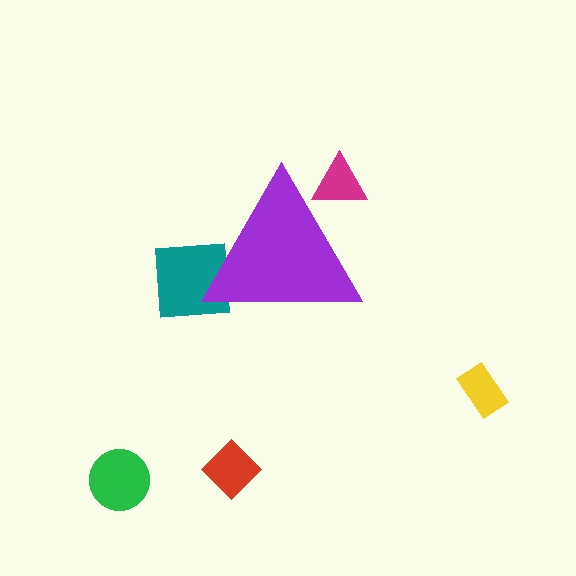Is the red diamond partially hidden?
No, the red diamond is fully visible.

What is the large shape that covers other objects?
A purple triangle.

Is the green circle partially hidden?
No, the green circle is fully visible.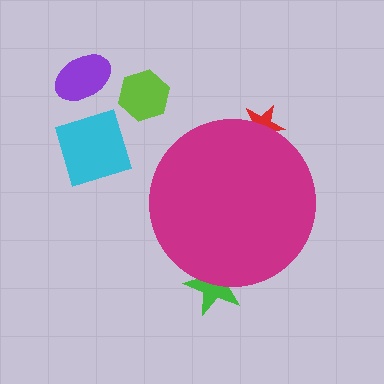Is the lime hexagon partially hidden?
No, the lime hexagon is fully visible.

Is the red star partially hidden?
Yes, the red star is partially hidden behind the magenta circle.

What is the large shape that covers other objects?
A magenta circle.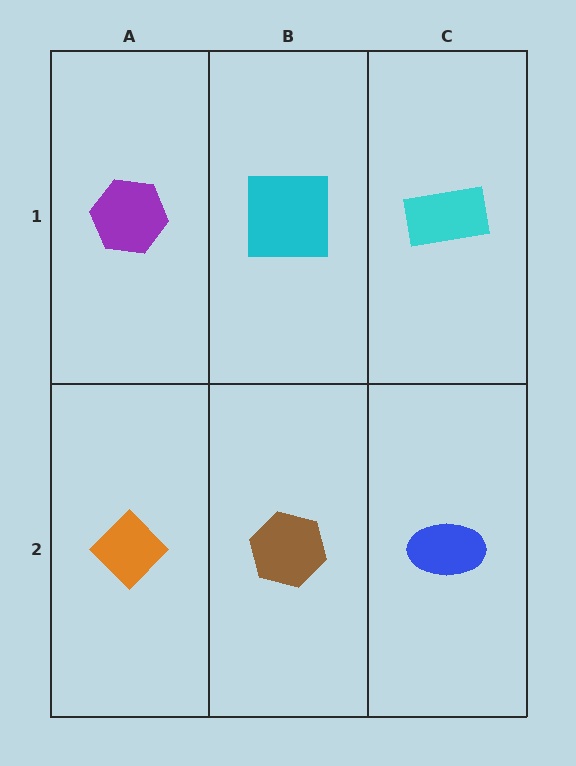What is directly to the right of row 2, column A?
A brown hexagon.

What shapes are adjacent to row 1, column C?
A blue ellipse (row 2, column C), a cyan square (row 1, column B).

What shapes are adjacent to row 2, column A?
A purple hexagon (row 1, column A), a brown hexagon (row 2, column B).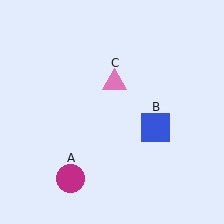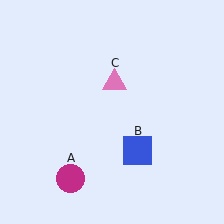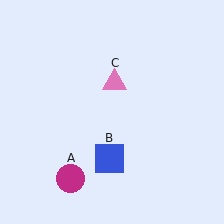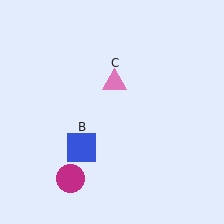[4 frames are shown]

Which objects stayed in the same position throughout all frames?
Magenta circle (object A) and pink triangle (object C) remained stationary.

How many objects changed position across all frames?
1 object changed position: blue square (object B).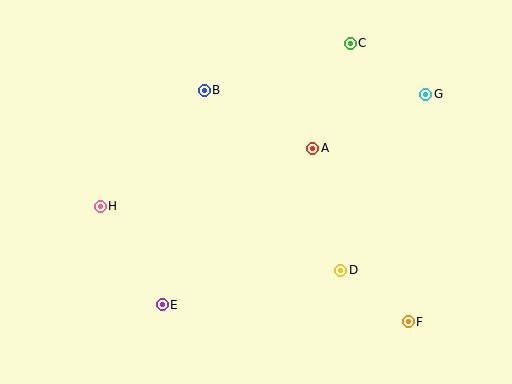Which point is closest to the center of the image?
Point A at (313, 148) is closest to the center.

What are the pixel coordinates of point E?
Point E is at (162, 305).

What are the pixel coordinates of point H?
Point H is at (100, 206).